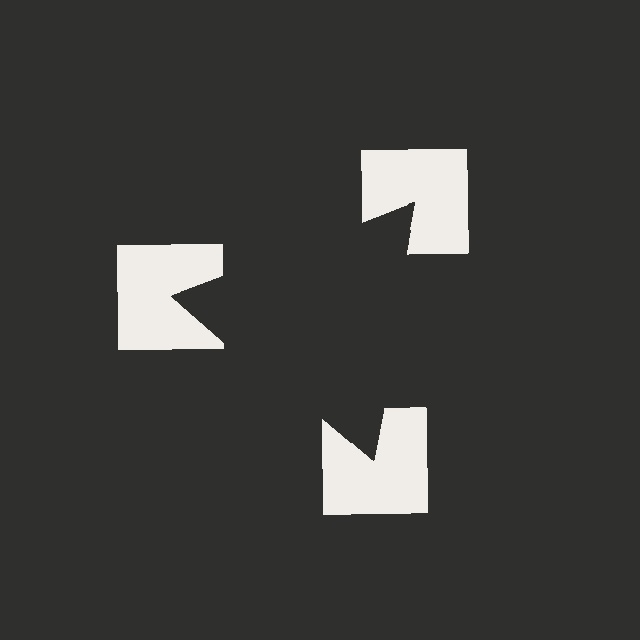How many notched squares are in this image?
There are 3 — one at each vertex of the illusory triangle.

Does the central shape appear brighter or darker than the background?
It typically appears slightly darker than the background, even though no actual brightness change is drawn.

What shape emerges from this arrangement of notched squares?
An illusory triangle — its edges are inferred from the aligned wedge cuts in the notched squares, not physically drawn.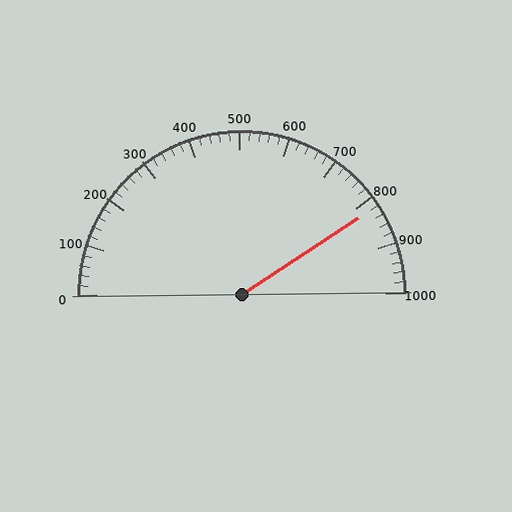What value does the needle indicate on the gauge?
The needle indicates approximately 820.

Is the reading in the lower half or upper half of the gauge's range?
The reading is in the upper half of the range (0 to 1000).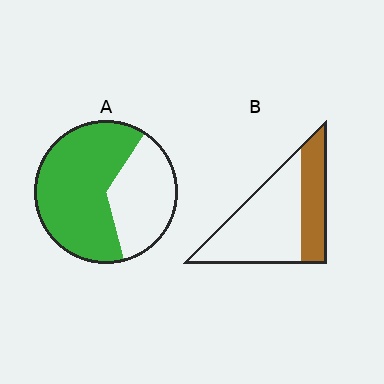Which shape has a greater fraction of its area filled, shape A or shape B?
Shape A.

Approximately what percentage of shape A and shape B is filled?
A is approximately 65% and B is approximately 35%.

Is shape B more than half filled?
No.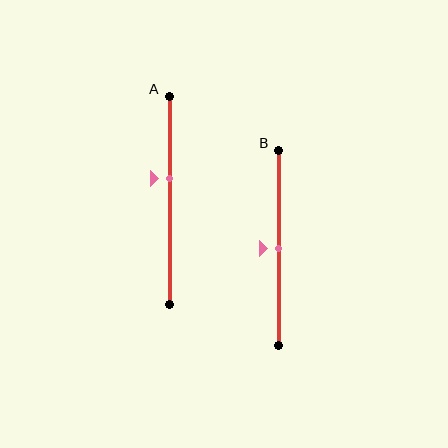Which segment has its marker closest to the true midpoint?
Segment B has its marker closest to the true midpoint.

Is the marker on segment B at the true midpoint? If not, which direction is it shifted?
Yes, the marker on segment B is at the true midpoint.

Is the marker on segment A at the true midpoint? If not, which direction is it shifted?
No, the marker on segment A is shifted upward by about 11% of the segment length.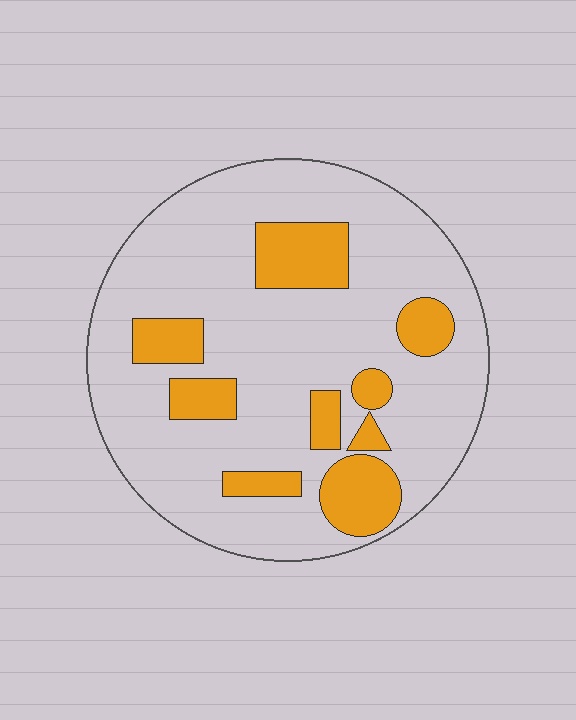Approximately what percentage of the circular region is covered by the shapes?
Approximately 20%.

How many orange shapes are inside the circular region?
9.